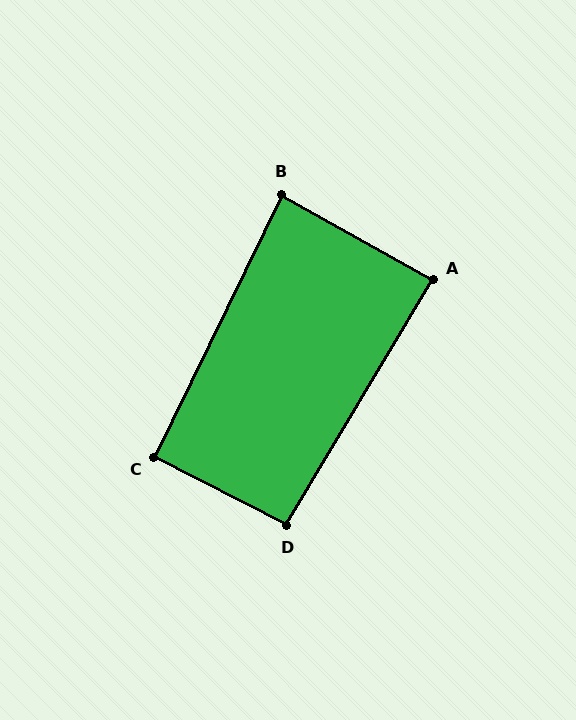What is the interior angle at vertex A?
Approximately 89 degrees (approximately right).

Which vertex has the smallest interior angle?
B, at approximately 87 degrees.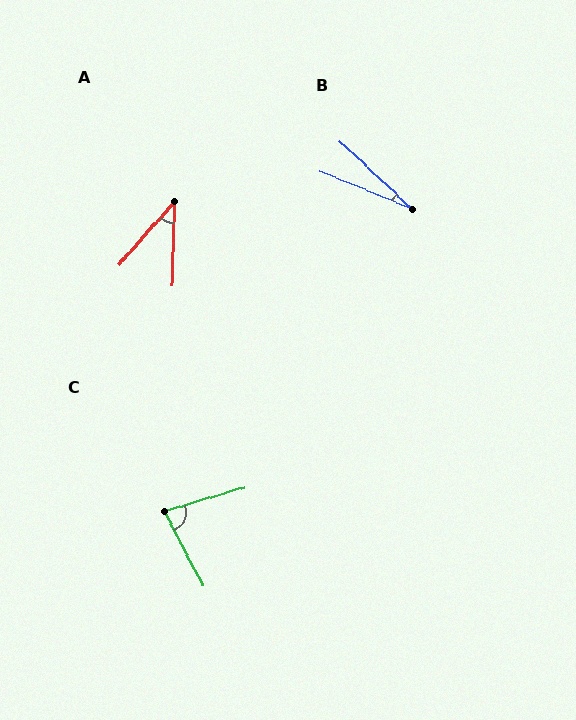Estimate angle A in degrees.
Approximately 40 degrees.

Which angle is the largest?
C, at approximately 79 degrees.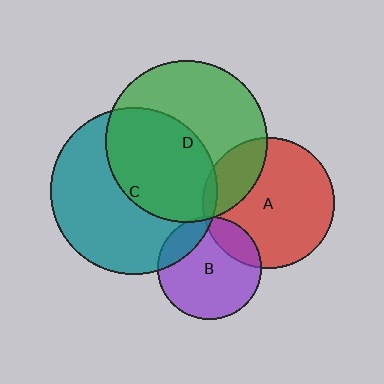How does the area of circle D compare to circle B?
Approximately 2.4 times.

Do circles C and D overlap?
Yes.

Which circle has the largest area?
Circle C (teal).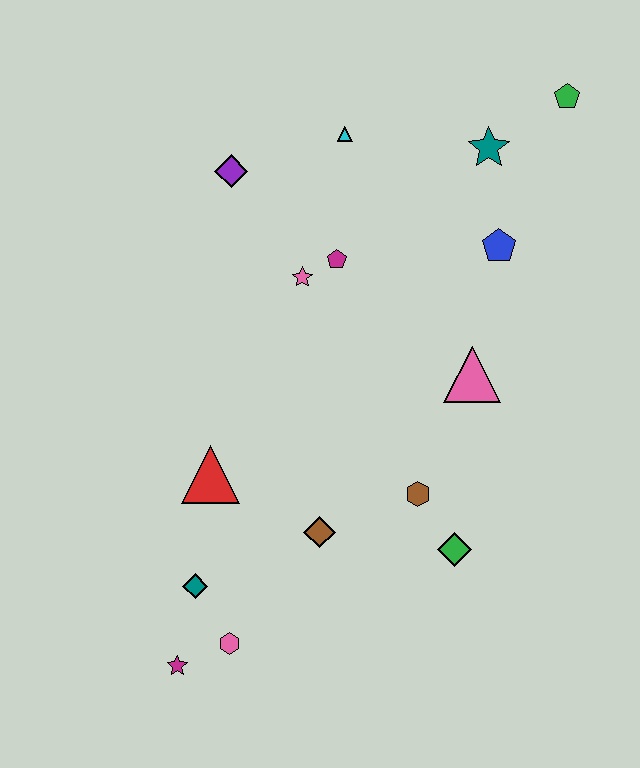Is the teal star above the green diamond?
Yes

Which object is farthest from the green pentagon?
The magenta star is farthest from the green pentagon.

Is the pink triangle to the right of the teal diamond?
Yes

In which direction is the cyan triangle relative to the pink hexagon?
The cyan triangle is above the pink hexagon.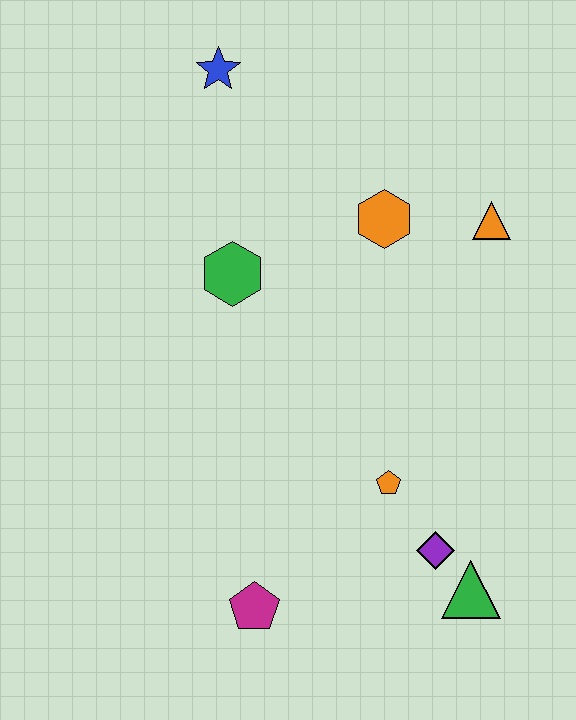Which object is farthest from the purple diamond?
The blue star is farthest from the purple diamond.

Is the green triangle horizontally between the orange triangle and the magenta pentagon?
Yes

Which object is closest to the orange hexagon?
The orange triangle is closest to the orange hexagon.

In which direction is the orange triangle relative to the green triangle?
The orange triangle is above the green triangle.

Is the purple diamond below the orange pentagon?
Yes